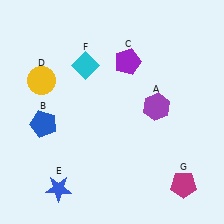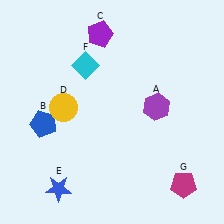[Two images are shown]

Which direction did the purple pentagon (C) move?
The purple pentagon (C) moved left.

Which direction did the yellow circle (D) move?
The yellow circle (D) moved down.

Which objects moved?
The objects that moved are: the purple pentagon (C), the yellow circle (D).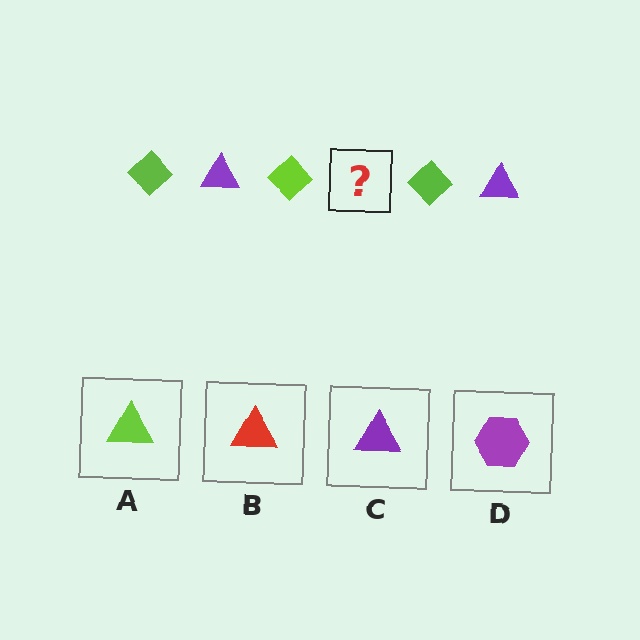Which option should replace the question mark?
Option C.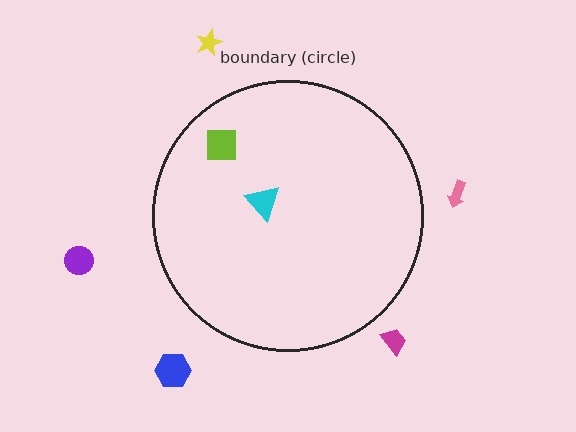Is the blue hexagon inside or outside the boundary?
Outside.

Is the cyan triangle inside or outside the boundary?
Inside.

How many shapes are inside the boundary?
2 inside, 5 outside.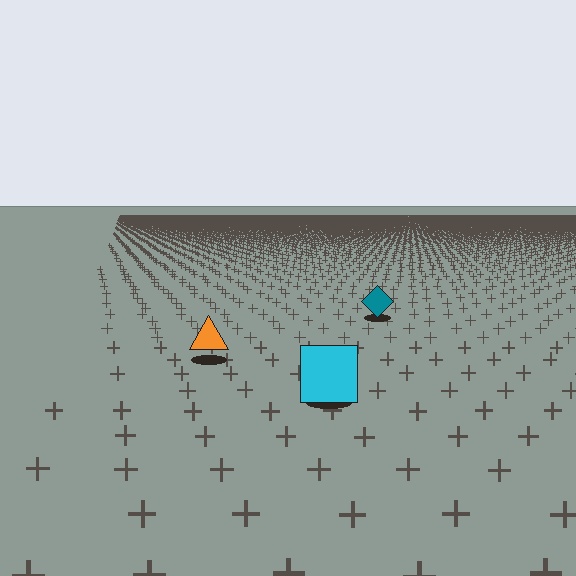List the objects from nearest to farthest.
From nearest to farthest: the cyan square, the orange triangle, the teal diamond.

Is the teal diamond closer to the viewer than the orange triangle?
No. The orange triangle is closer — you can tell from the texture gradient: the ground texture is coarser near it.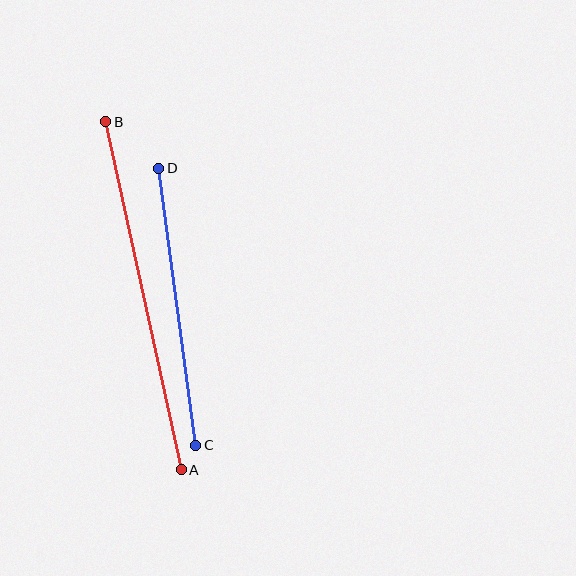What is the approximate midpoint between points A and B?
The midpoint is at approximately (144, 296) pixels.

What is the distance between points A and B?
The distance is approximately 356 pixels.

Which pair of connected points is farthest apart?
Points A and B are farthest apart.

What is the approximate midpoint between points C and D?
The midpoint is at approximately (177, 307) pixels.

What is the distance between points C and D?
The distance is approximately 279 pixels.